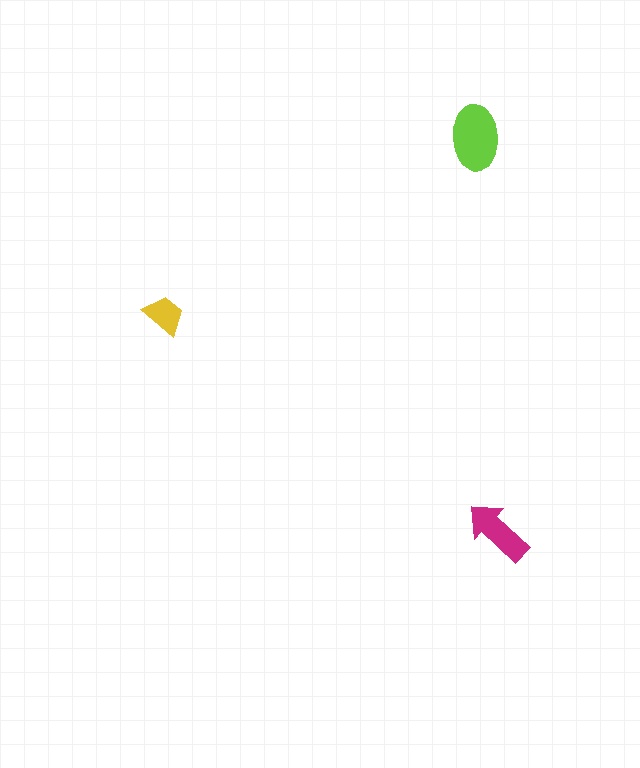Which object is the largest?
The lime ellipse.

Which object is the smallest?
The yellow trapezoid.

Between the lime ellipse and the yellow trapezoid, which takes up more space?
The lime ellipse.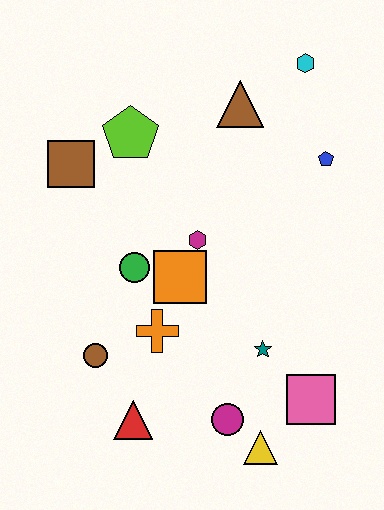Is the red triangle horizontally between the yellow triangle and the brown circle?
Yes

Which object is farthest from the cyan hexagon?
The red triangle is farthest from the cyan hexagon.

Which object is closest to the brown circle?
The orange cross is closest to the brown circle.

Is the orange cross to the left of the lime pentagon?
No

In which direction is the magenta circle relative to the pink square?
The magenta circle is to the left of the pink square.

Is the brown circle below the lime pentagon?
Yes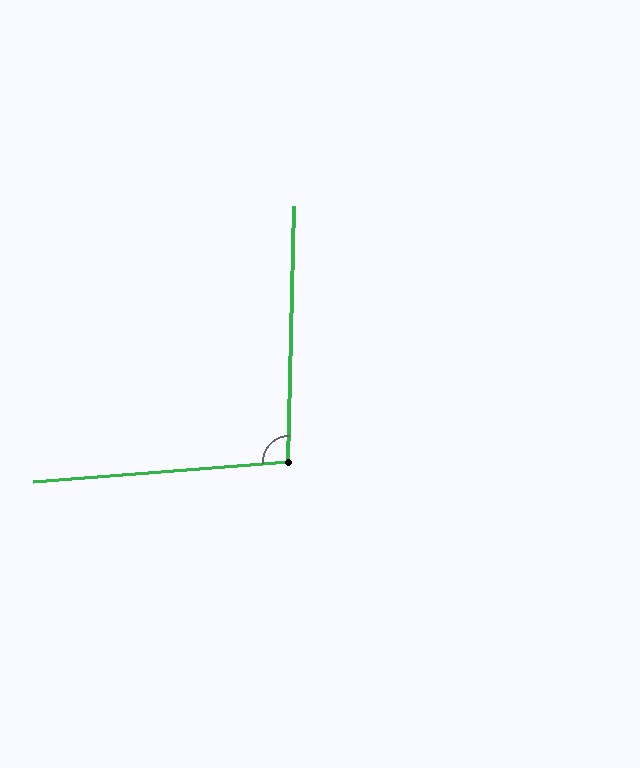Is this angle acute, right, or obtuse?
It is obtuse.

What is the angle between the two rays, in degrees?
Approximately 96 degrees.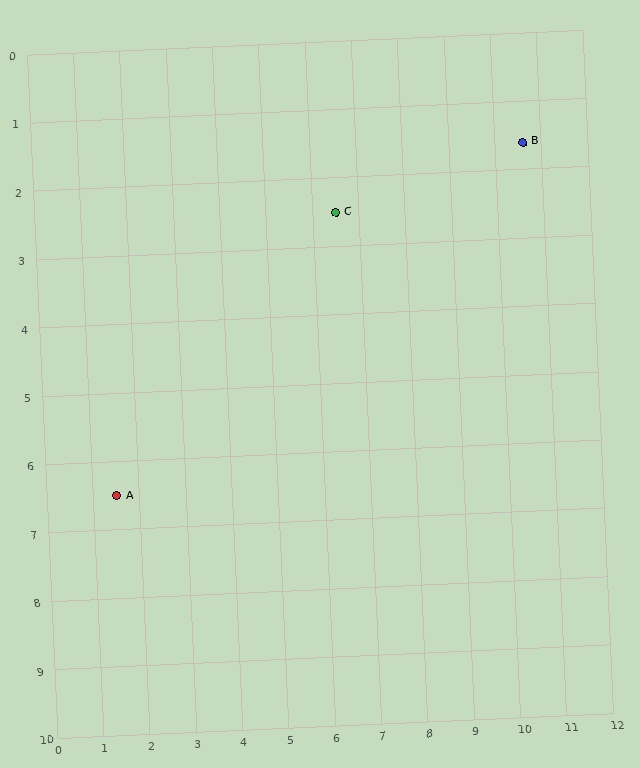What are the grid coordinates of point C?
Point C is at approximately (6.5, 2.5).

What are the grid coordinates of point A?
Point A is at approximately (1.5, 6.5).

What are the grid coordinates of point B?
Point B is at approximately (10.6, 1.6).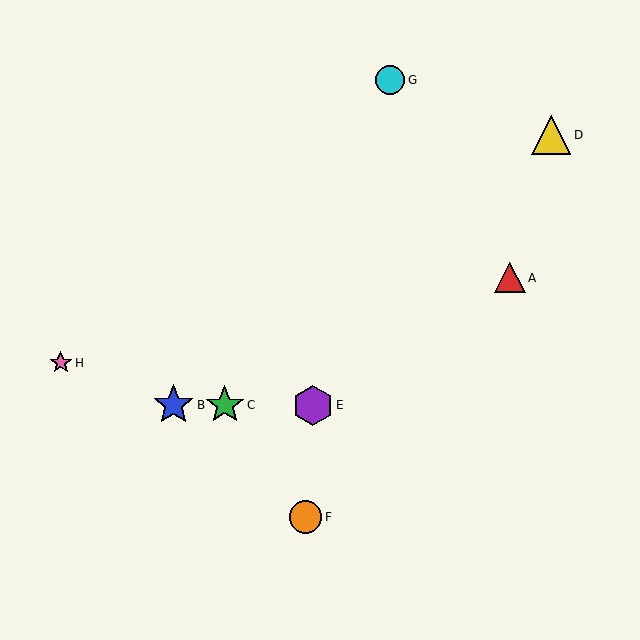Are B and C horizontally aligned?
Yes, both are at y≈405.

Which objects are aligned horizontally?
Objects B, C, E are aligned horizontally.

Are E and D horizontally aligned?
No, E is at y≈405 and D is at y≈135.